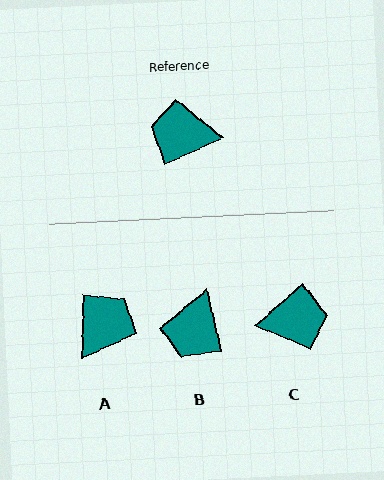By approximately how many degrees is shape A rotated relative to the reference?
Approximately 116 degrees clockwise.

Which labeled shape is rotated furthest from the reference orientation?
C, about 162 degrees away.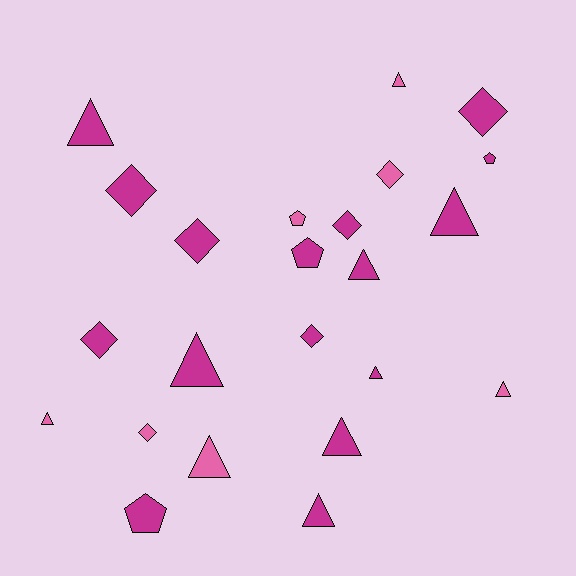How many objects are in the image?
There are 23 objects.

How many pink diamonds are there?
There are 2 pink diamonds.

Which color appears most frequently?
Magenta, with 16 objects.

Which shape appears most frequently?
Triangle, with 11 objects.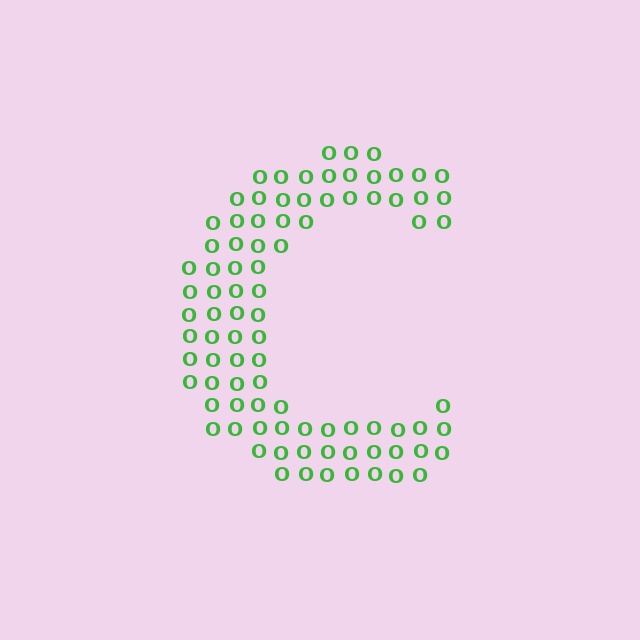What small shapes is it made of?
It is made of small letter O's.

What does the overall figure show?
The overall figure shows the letter C.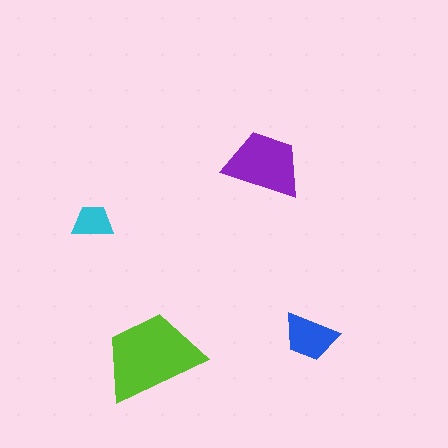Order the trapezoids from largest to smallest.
the lime one, the purple one, the blue one, the cyan one.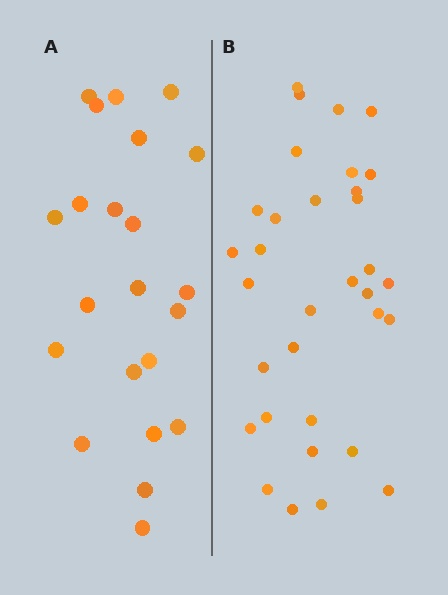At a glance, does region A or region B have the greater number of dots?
Region B (the right region) has more dots.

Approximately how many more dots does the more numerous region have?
Region B has roughly 12 or so more dots than region A.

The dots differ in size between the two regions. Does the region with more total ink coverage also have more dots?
No. Region A has more total ink coverage because its dots are larger, but region B actually contains more individual dots. Total area can be misleading — the number of items is what matters here.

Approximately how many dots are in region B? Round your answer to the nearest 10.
About 30 dots. (The exact count is 33, which rounds to 30.)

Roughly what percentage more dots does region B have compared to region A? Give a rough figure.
About 50% more.